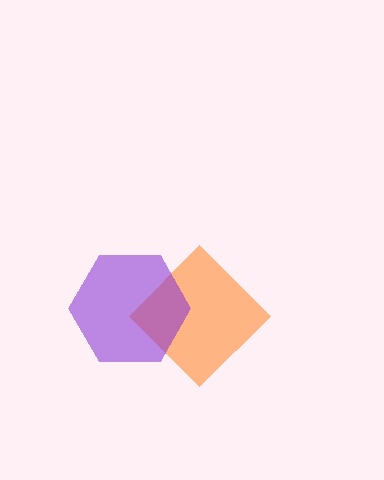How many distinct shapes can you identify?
There are 2 distinct shapes: an orange diamond, a purple hexagon.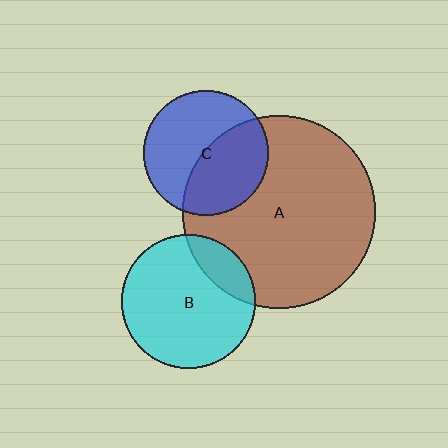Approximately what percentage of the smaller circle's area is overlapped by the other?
Approximately 20%.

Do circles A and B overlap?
Yes.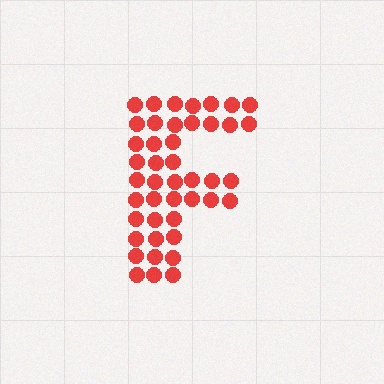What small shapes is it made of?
It is made of small circles.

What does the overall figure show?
The overall figure shows the letter F.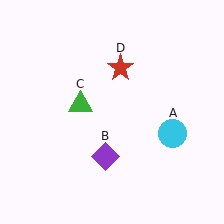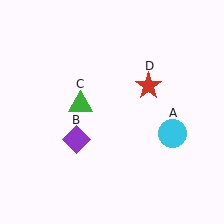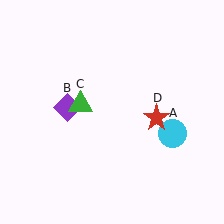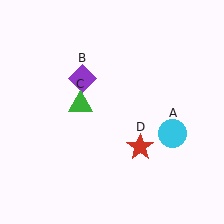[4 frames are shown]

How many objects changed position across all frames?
2 objects changed position: purple diamond (object B), red star (object D).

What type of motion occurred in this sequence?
The purple diamond (object B), red star (object D) rotated clockwise around the center of the scene.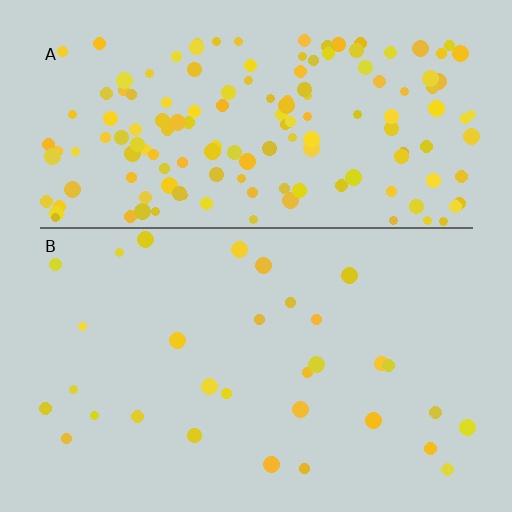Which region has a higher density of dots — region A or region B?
A (the top).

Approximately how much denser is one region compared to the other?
Approximately 5.1× — region A over region B.